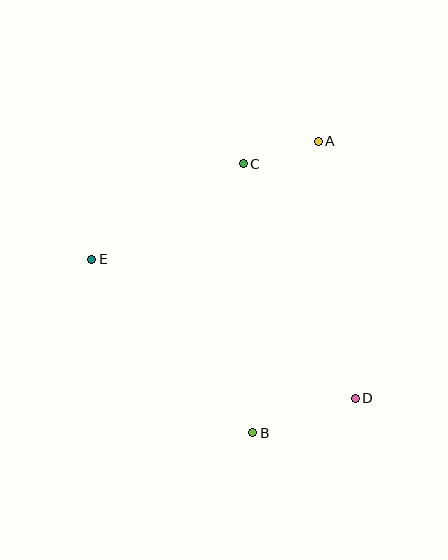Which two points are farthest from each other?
Points A and B are farthest from each other.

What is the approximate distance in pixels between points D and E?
The distance between D and E is approximately 298 pixels.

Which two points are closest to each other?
Points A and C are closest to each other.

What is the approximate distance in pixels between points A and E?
The distance between A and E is approximately 256 pixels.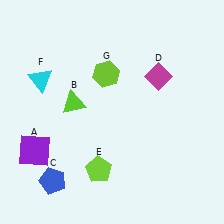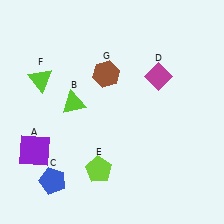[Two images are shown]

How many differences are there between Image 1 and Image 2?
There are 2 differences between the two images.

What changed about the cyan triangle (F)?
In Image 1, F is cyan. In Image 2, it changed to lime.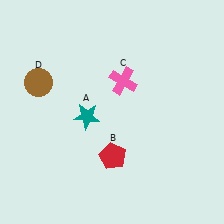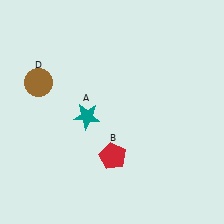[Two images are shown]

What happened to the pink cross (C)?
The pink cross (C) was removed in Image 2. It was in the top-right area of Image 1.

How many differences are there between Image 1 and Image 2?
There is 1 difference between the two images.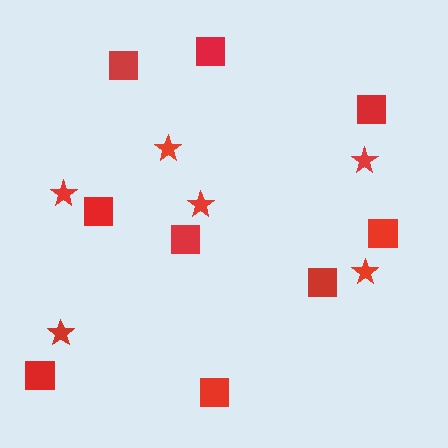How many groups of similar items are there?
There are 2 groups: one group of squares (9) and one group of stars (6).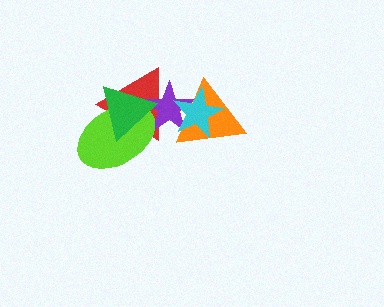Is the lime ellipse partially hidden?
Yes, it is partially covered by another shape.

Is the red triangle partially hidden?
Yes, it is partially covered by another shape.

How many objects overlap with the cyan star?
3 objects overlap with the cyan star.